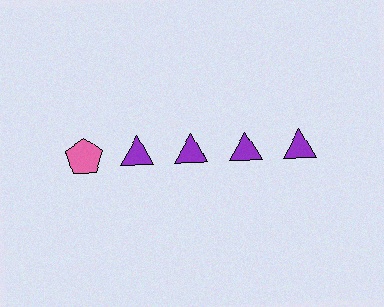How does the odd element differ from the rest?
It differs in both color (pink instead of purple) and shape (pentagon instead of triangle).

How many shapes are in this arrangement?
There are 5 shapes arranged in a grid pattern.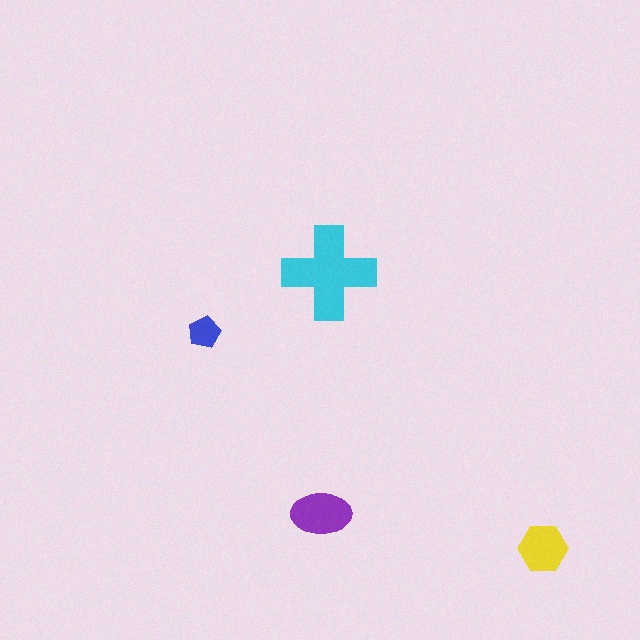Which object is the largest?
The cyan cross.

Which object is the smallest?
The blue pentagon.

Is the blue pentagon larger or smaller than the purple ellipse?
Smaller.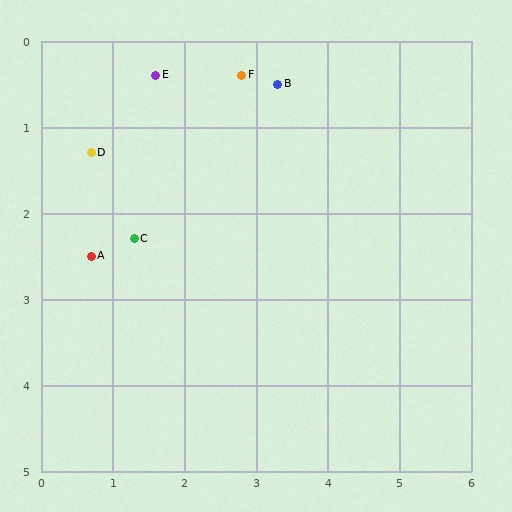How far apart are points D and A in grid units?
Points D and A are about 1.2 grid units apart.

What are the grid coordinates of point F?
Point F is at approximately (2.8, 0.4).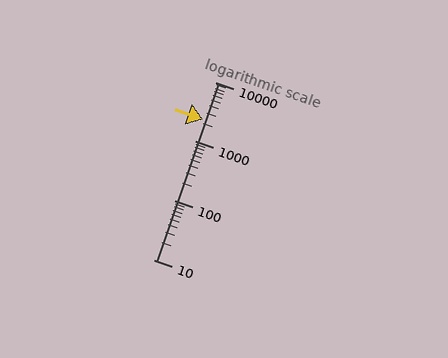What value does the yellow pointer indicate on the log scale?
The pointer indicates approximately 2300.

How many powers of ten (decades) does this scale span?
The scale spans 3 decades, from 10 to 10000.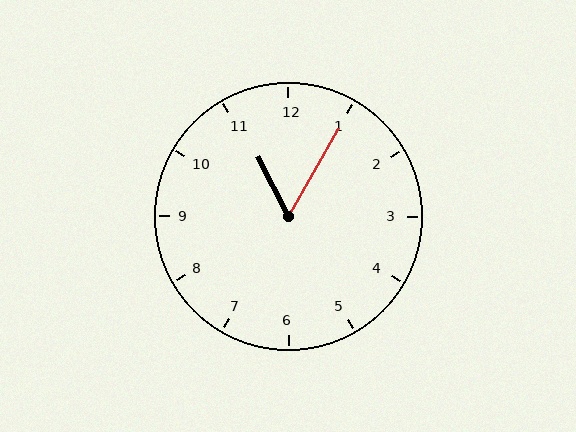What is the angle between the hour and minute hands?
Approximately 58 degrees.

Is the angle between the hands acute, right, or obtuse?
It is acute.